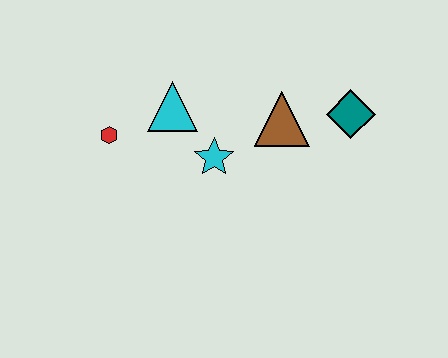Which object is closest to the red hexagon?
The cyan triangle is closest to the red hexagon.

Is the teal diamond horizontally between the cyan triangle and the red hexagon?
No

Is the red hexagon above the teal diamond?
No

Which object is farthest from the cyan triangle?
The teal diamond is farthest from the cyan triangle.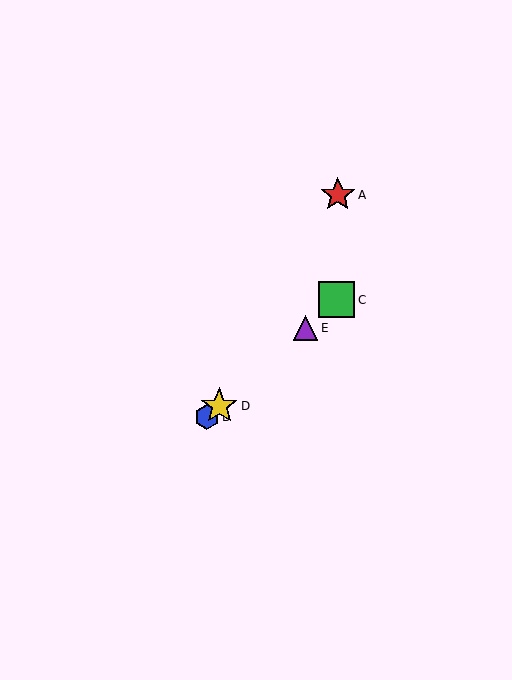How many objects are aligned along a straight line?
4 objects (B, C, D, E) are aligned along a straight line.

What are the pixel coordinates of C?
Object C is at (337, 300).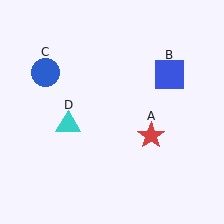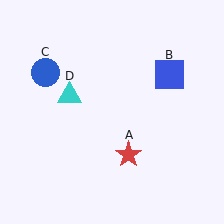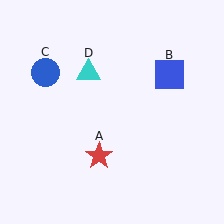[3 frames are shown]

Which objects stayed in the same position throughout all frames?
Blue square (object B) and blue circle (object C) remained stationary.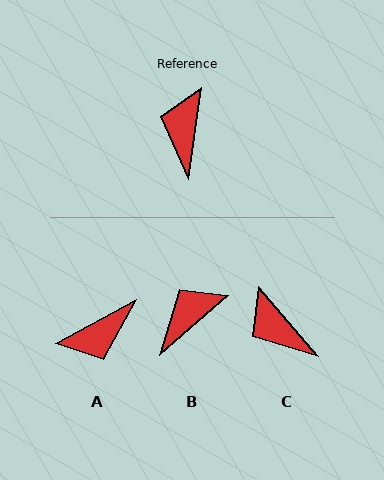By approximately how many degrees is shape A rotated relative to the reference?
Approximately 127 degrees counter-clockwise.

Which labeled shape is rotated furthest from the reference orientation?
A, about 127 degrees away.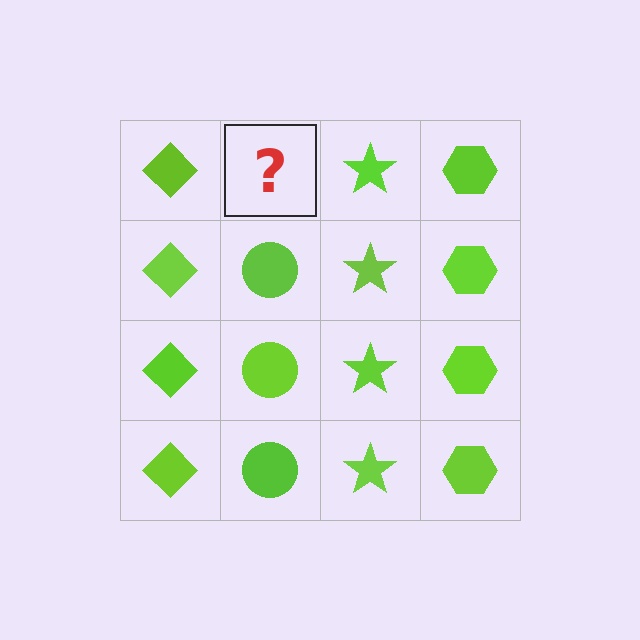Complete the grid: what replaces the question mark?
The question mark should be replaced with a lime circle.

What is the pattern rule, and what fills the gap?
The rule is that each column has a consistent shape. The gap should be filled with a lime circle.